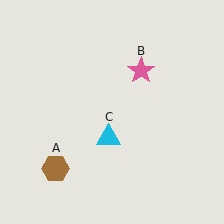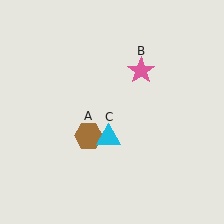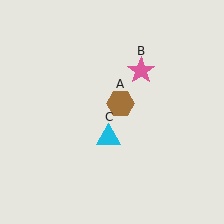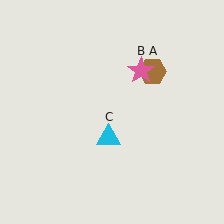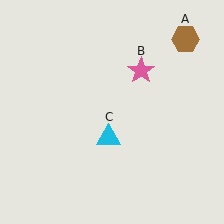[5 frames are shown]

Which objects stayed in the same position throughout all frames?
Pink star (object B) and cyan triangle (object C) remained stationary.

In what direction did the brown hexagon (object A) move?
The brown hexagon (object A) moved up and to the right.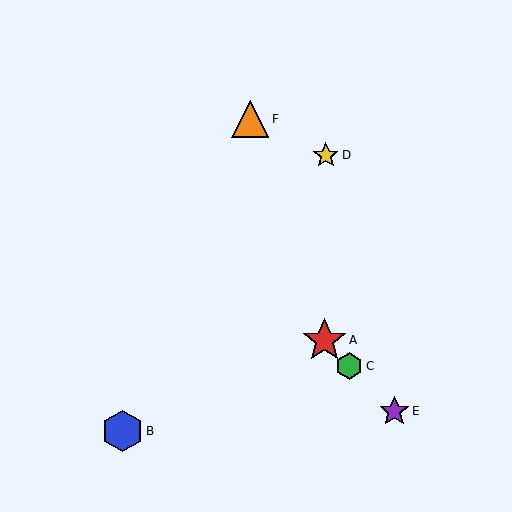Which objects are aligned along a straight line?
Objects A, C, E are aligned along a straight line.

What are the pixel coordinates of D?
Object D is at (326, 155).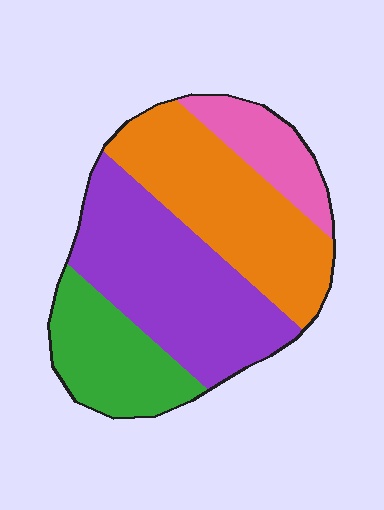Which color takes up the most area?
Purple, at roughly 35%.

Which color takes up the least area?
Pink, at roughly 10%.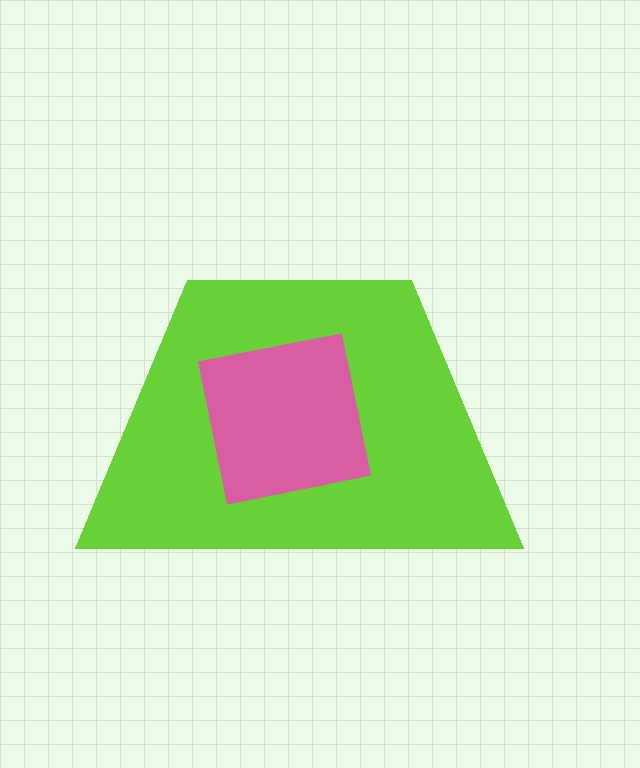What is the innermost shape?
The pink square.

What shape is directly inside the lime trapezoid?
The pink square.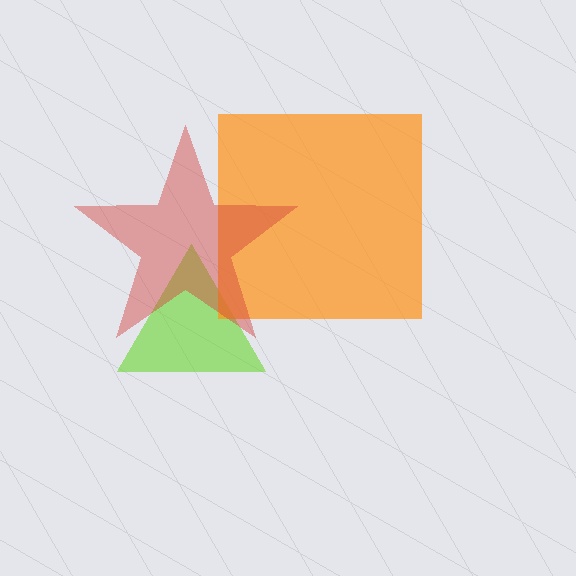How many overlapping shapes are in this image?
There are 3 overlapping shapes in the image.